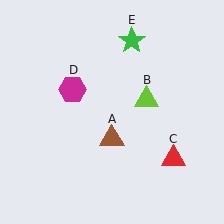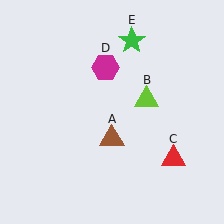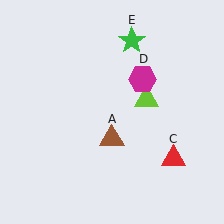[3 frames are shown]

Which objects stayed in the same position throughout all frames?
Brown triangle (object A) and lime triangle (object B) and red triangle (object C) and green star (object E) remained stationary.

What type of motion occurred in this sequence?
The magenta hexagon (object D) rotated clockwise around the center of the scene.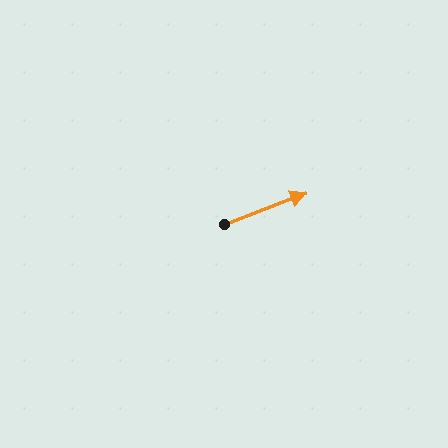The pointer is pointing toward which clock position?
Roughly 2 o'clock.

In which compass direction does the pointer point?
East.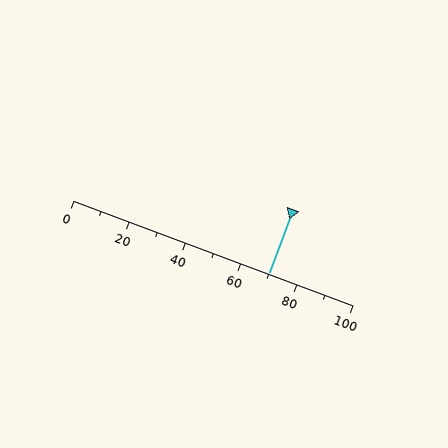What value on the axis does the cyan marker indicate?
The marker indicates approximately 70.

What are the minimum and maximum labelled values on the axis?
The axis runs from 0 to 100.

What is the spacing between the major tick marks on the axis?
The major ticks are spaced 20 apart.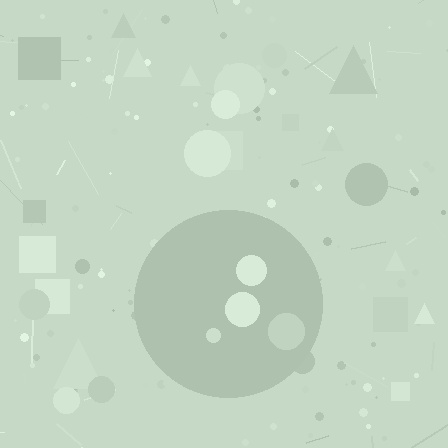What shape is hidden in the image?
A circle is hidden in the image.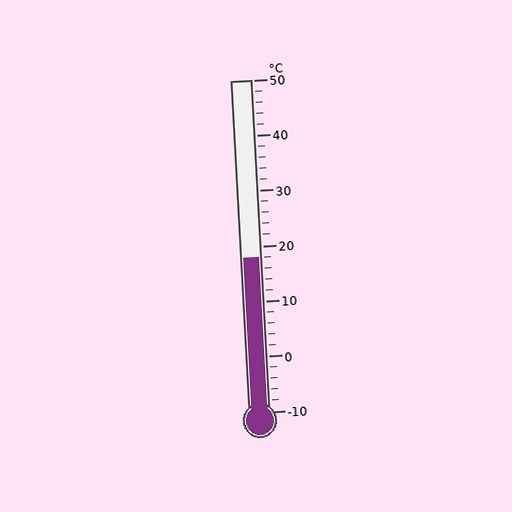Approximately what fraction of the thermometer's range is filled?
The thermometer is filled to approximately 45% of its range.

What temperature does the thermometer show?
The thermometer shows approximately 18°C.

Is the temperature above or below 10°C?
The temperature is above 10°C.